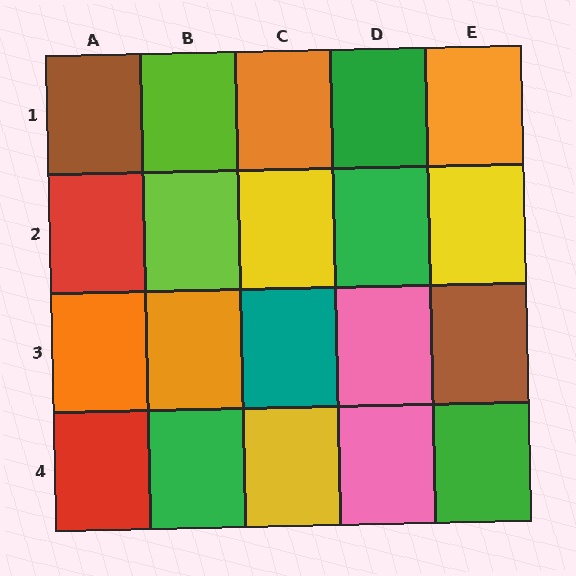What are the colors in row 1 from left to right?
Brown, lime, orange, green, orange.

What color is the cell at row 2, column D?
Green.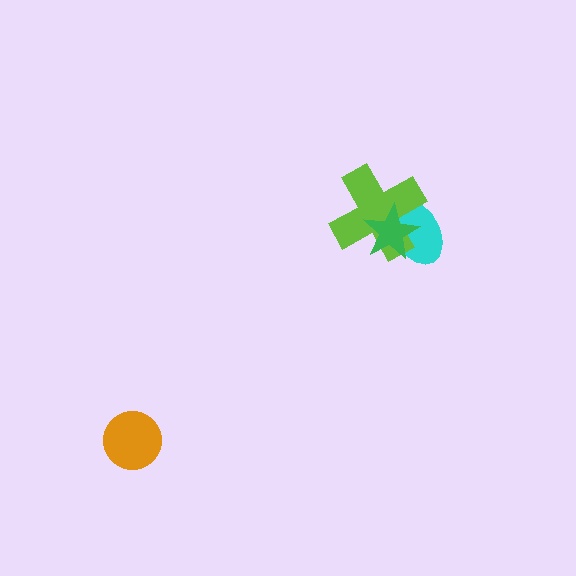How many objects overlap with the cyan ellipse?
2 objects overlap with the cyan ellipse.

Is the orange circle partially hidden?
No, no other shape covers it.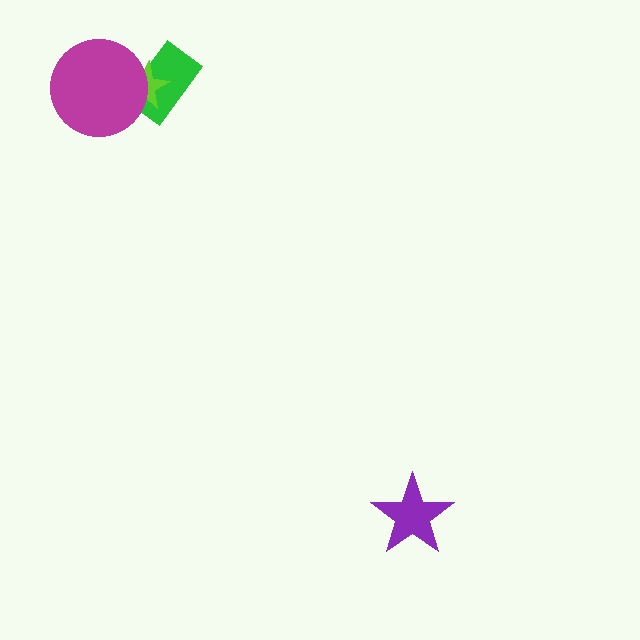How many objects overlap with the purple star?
0 objects overlap with the purple star.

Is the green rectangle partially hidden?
Yes, it is partially covered by another shape.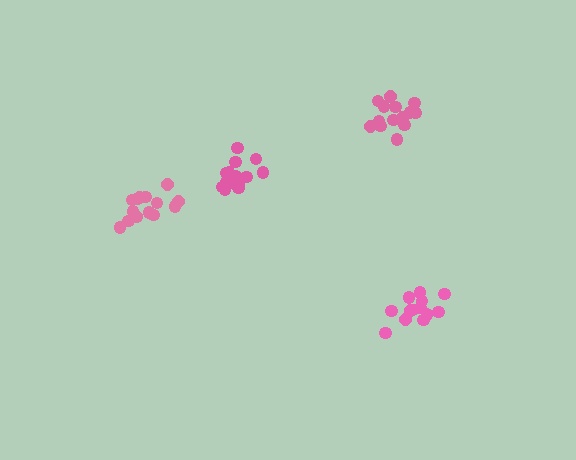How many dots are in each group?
Group 1: 15 dots, Group 2: 14 dots, Group 3: 15 dots, Group 4: 13 dots (57 total).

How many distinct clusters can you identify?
There are 4 distinct clusters.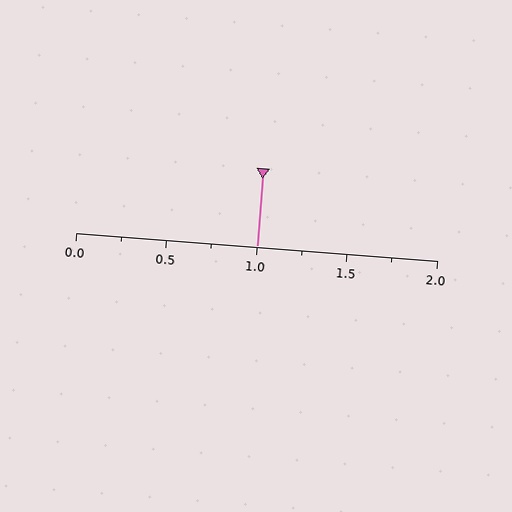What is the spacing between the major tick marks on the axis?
The major ticks are spaced 0.5 apart.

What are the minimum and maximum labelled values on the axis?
The axis runs from 0.0 to 2.0.